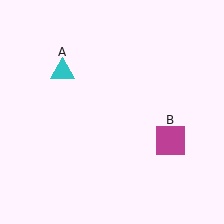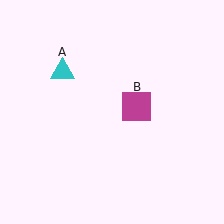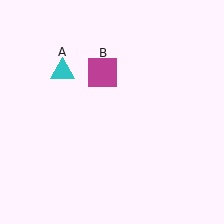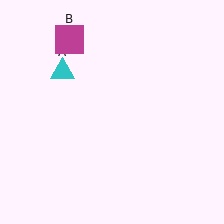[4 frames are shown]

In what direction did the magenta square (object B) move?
The magenta square (object B) moved up and to the left.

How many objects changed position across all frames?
1 object changed position: magenta square (object B).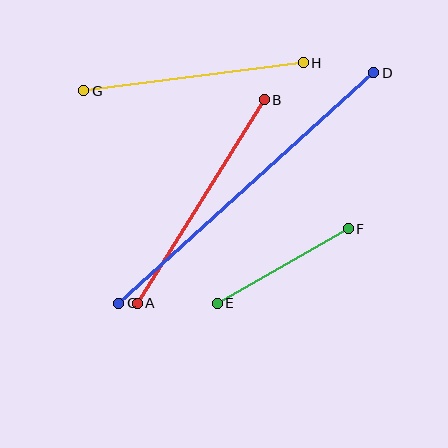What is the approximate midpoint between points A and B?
The midpoint is at approximately (201, 202) pixels.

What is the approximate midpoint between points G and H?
The midpoint is at approximately (194, 77) pixels.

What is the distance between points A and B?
The distance is approximately 240 pixels.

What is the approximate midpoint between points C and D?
The midpoint is at approximately (246, 188) pixels.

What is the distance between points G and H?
The distance is approximately 221 pixels.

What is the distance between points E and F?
The distance is approximately 151 pixels.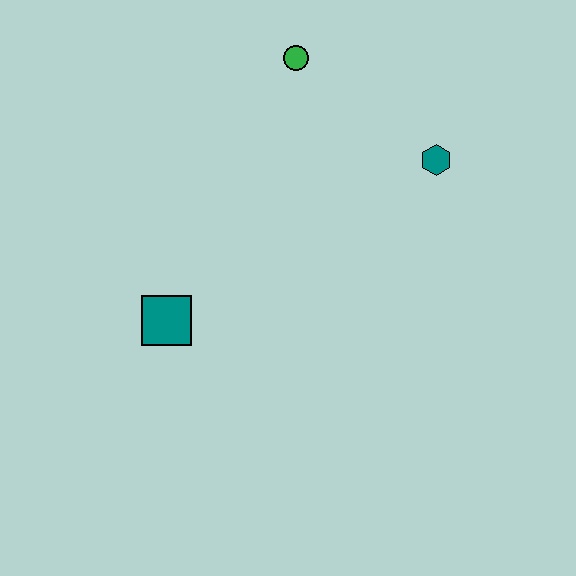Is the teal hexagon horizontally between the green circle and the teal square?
No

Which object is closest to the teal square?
The green circle is closest to the teal square.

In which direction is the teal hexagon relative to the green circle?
The teal hexagon is to the right of the green circle.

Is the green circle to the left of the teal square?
No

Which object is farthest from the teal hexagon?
The teal square is farthest from the teal hexagon.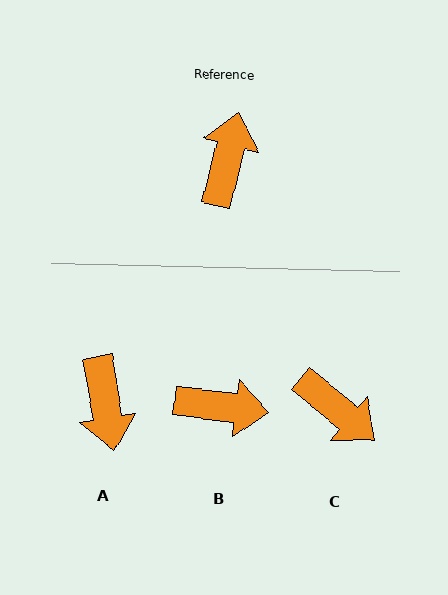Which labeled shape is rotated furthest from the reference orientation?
A, about 156 degrees away.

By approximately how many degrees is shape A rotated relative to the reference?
Approximately 156 degrees clockwise.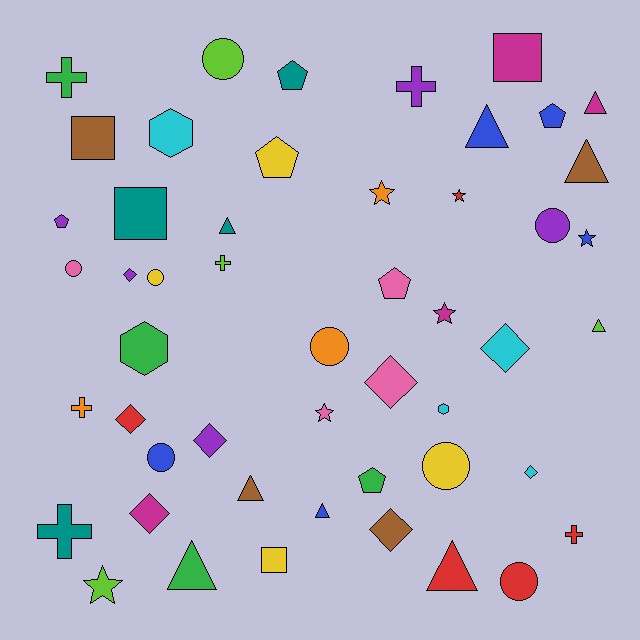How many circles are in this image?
There are 8 circles.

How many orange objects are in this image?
There are 3 orange objects.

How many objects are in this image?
There are 50 objects.